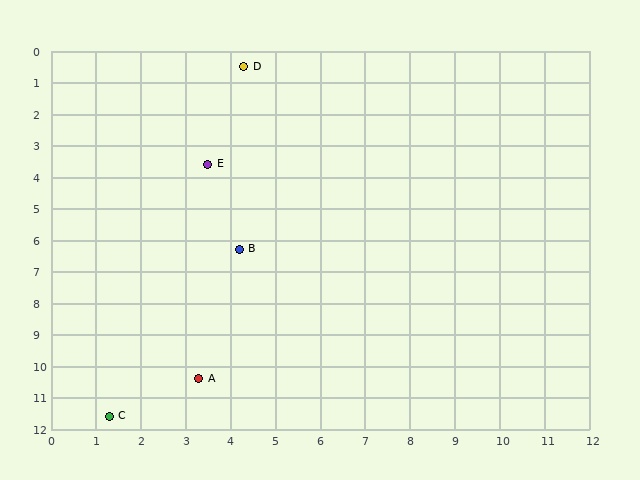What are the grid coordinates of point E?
Point E is at approximately (3.5, 3.6).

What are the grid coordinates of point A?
Point A is at approximately (3.3, 10.4).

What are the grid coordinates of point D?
Point D is at approximately (4.3, 0.5).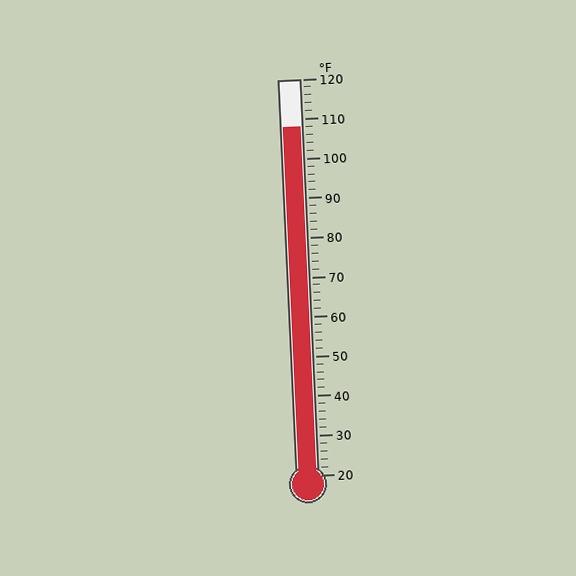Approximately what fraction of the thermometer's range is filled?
The thermometer is filled to approximately 90% of its range.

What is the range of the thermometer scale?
The thermometer scale ranges from 20°F to 120°F.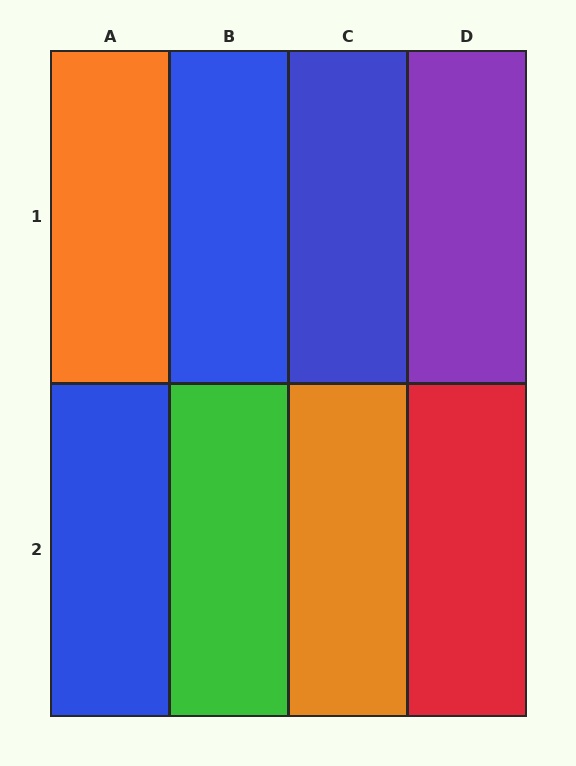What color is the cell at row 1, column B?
Blue.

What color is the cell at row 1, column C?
Blue.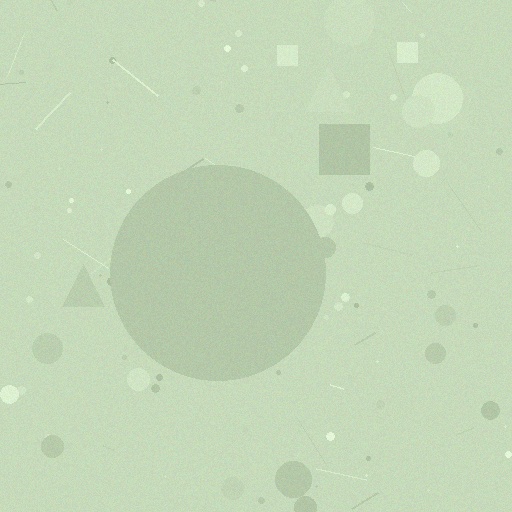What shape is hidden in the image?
A circle is hidden in the image.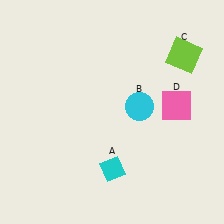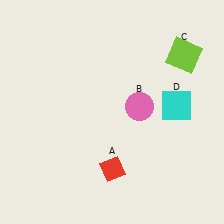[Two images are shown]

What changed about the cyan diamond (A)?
In Image 1, A is cyan. In Image 2, it changed to red.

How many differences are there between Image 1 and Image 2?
There are 3 differences between the two images.